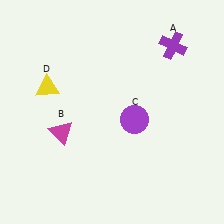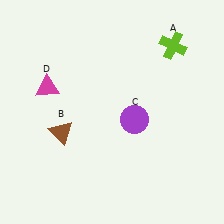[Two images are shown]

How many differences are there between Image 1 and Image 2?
There are 3 differences between the two images.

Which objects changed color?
A changed from purple to lime. B changed from magenta to brown. D changed from yellow to magenta.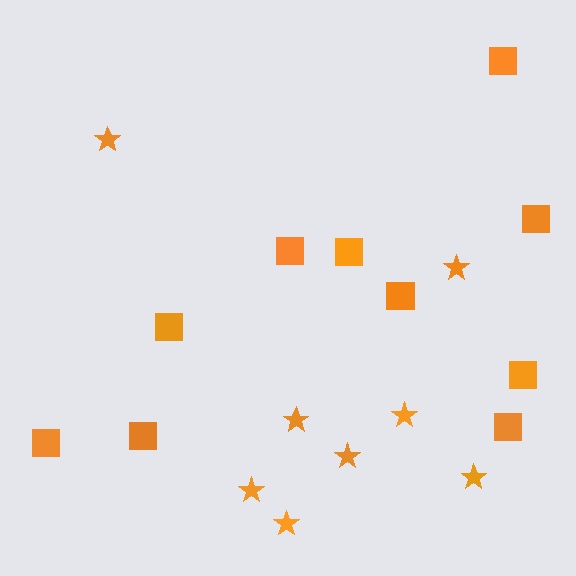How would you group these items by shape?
There are 2 groups: one group of squares (10) and one group of stars (8).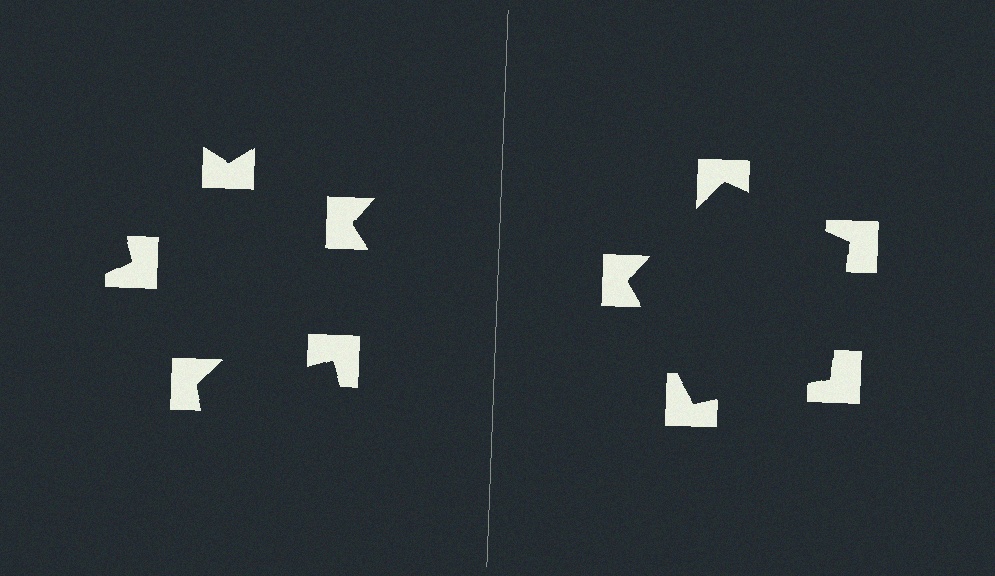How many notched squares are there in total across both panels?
10 — 5 on each side.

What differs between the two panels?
The notched squares are positioned identically on both sides; only the wedge orientations differ. On the right they align to a pentagon; on the left they are misaligned.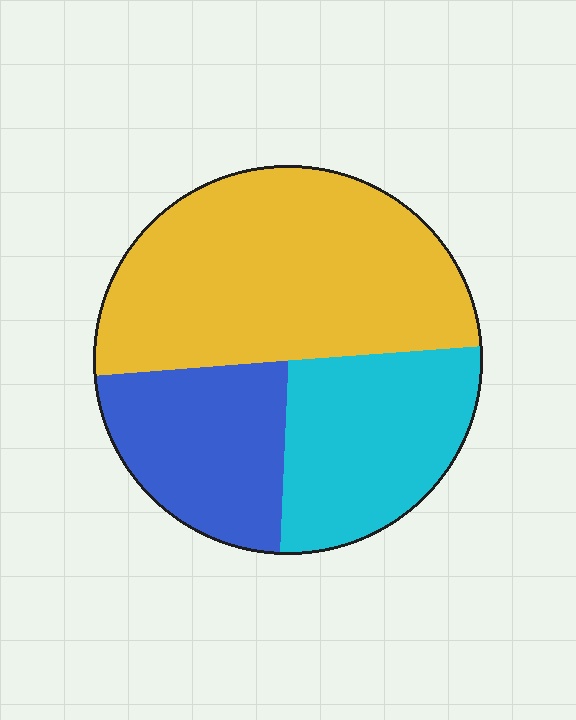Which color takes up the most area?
Yellow, at roughly 50%.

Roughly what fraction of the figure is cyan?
Cyan covers roughly 25% of the figure.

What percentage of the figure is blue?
Blue takes up about one quarter (1/4) of the figure.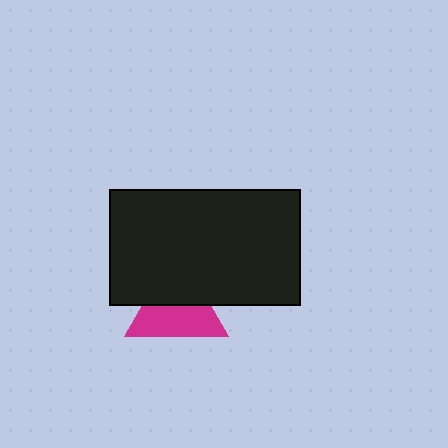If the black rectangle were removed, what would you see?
You would see the complete magenta triangle.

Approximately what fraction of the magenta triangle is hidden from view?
Roughly 42% of the magenta triangle is hidden behind the black rectangle.